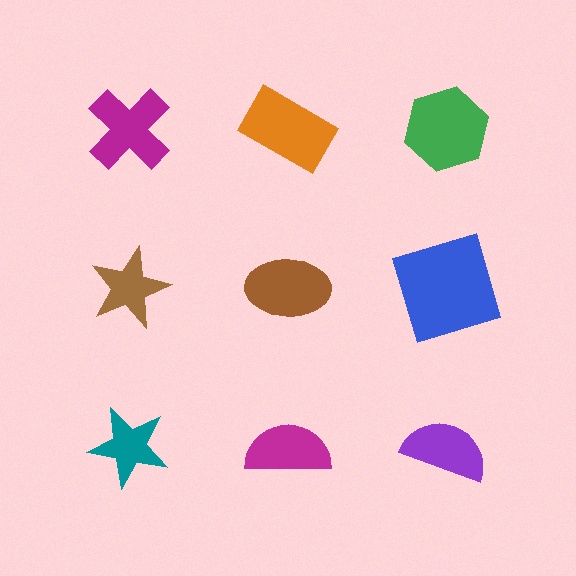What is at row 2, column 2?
A brown ellipse.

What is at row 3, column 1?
A teal star.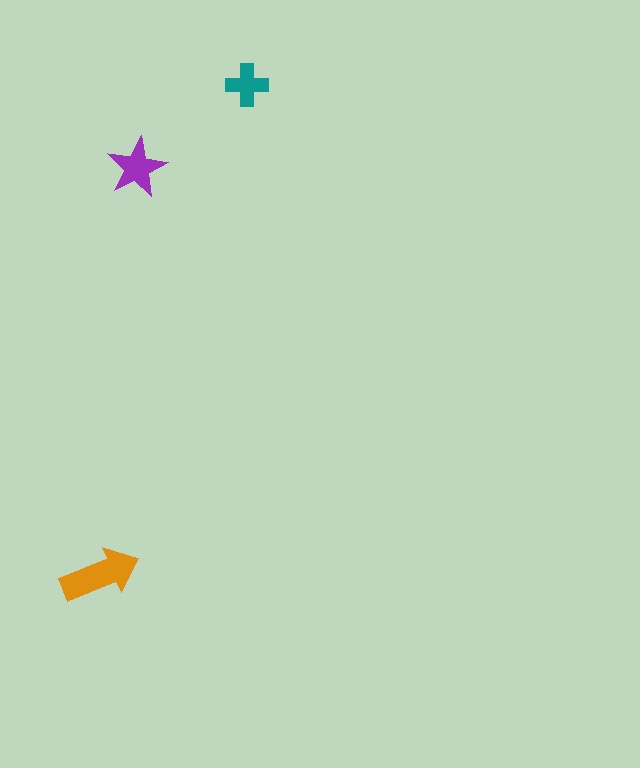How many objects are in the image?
There are 3 objects in the image.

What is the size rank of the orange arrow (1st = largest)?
1st.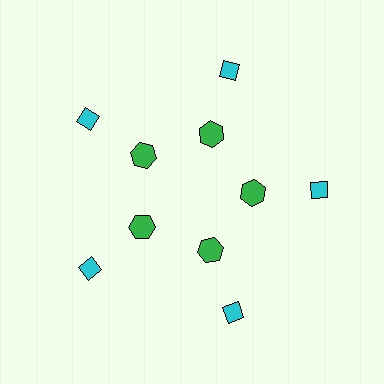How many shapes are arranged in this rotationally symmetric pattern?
There are 10 shapes, arranged in 5 groups of 2.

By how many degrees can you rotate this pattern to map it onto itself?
The pattern maps onto itself every 72 degrees of rotation.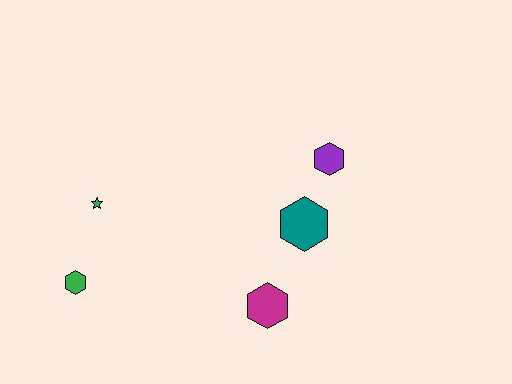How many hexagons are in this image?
There are 4 hexagons.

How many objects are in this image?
There are 5 objects.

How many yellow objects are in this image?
There are no yellow objects.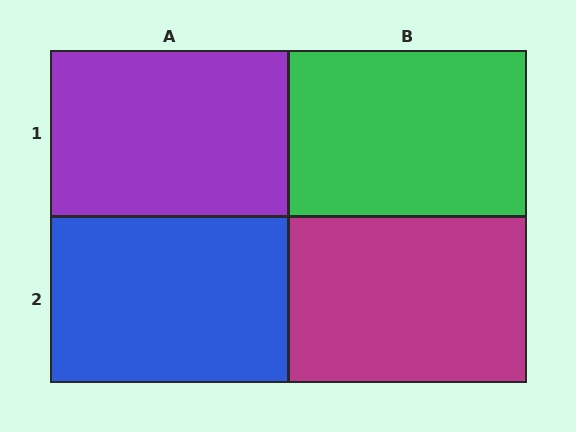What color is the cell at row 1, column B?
Green.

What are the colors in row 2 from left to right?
Blue, magenta.